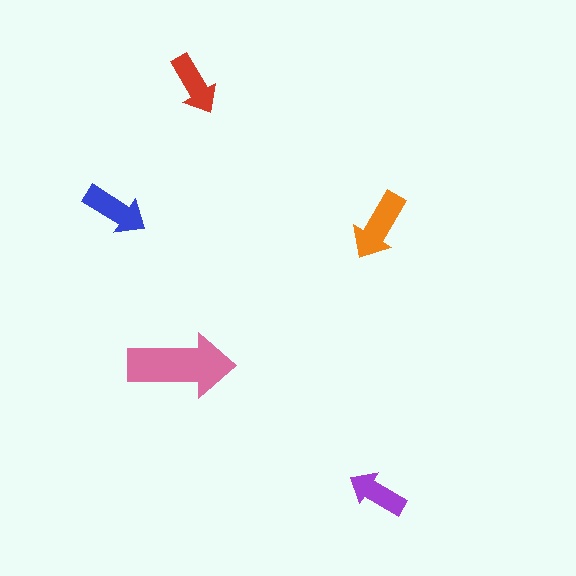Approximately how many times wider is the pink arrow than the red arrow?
About 1.5 times wider.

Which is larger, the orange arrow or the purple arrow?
The orange one.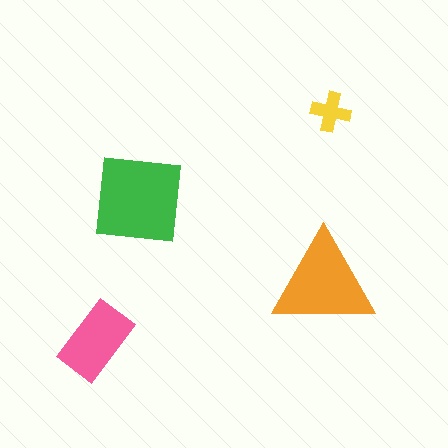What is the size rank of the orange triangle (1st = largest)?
2nd.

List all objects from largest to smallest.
The green square, the orange triangle, the pink rectangle, the yellow cross.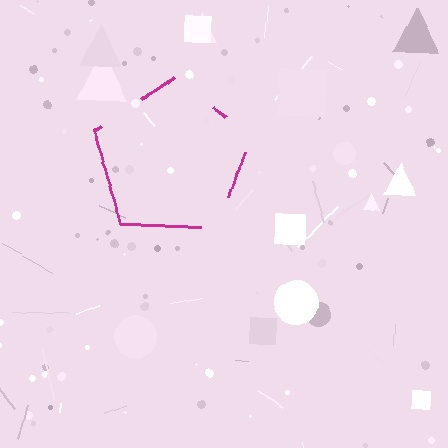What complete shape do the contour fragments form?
The contour fragments form a pentagon.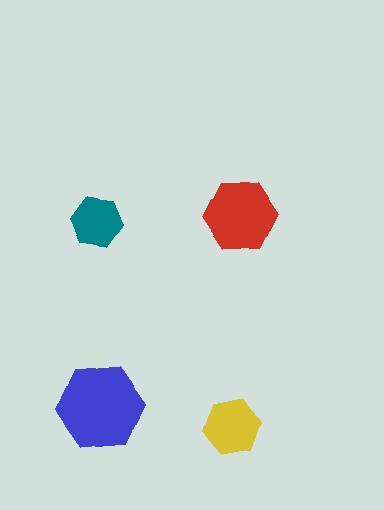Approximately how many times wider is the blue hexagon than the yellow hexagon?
About 1.5 times wider.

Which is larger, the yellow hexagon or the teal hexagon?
The yellow one.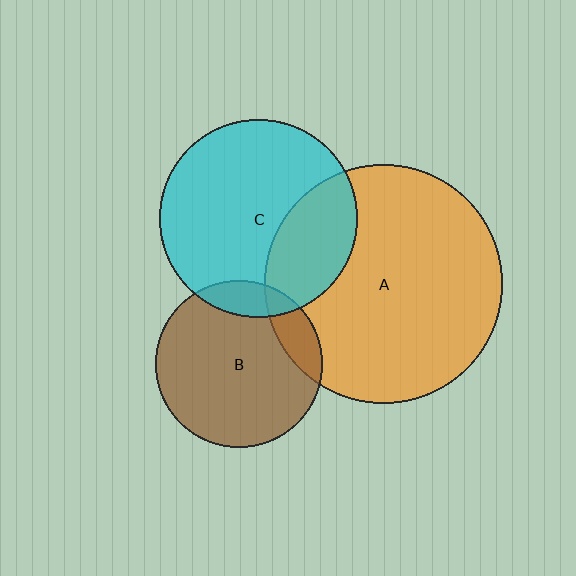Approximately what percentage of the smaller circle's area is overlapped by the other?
Approximately 10%.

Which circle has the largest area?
Circle A (orange).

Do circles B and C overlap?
Yes.